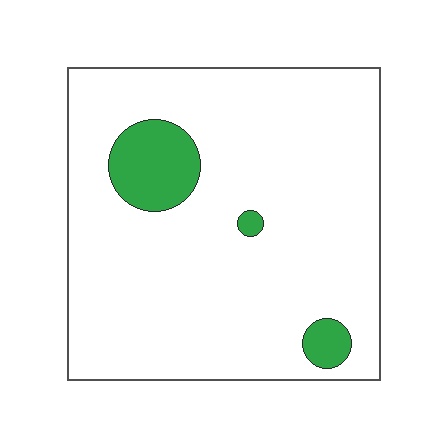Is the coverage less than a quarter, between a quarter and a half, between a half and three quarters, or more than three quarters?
Less than a quarter.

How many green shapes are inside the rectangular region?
3.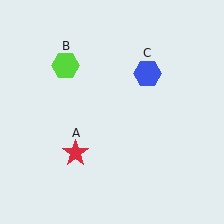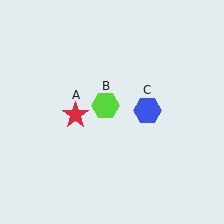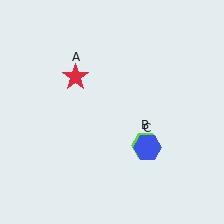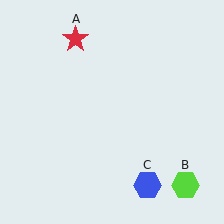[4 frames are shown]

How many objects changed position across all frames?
3 objects changed position: red star (object A), lime hexagon (object B), blue hexagon (object C).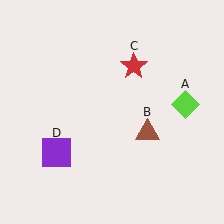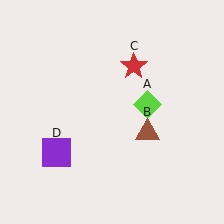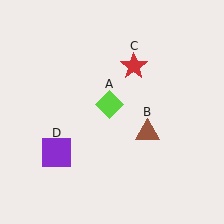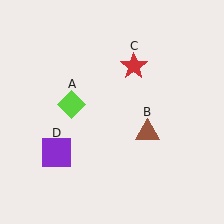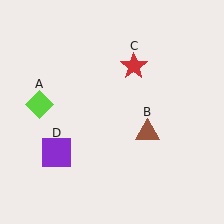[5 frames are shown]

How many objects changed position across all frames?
1 object changed position: lime diamond (object A).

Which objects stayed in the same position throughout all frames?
Brown triangle (object B) and red star (object C) and purple square (object D) remained stationary.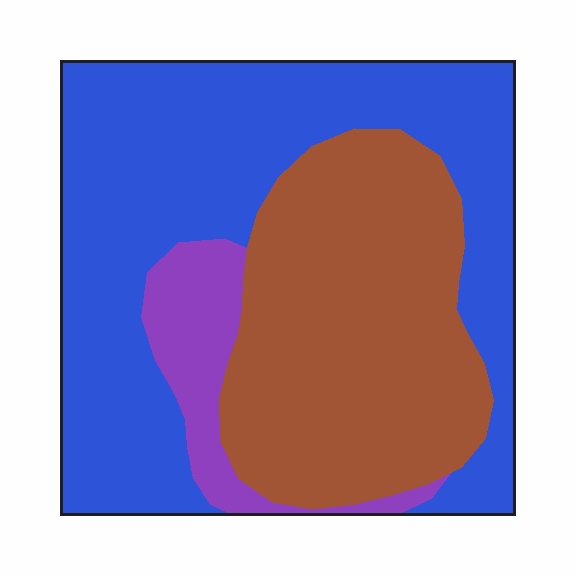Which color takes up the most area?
Blue, at roughly 50%.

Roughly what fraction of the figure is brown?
Brown covers around 40% of the figure.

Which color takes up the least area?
Purple, at roughly 10%.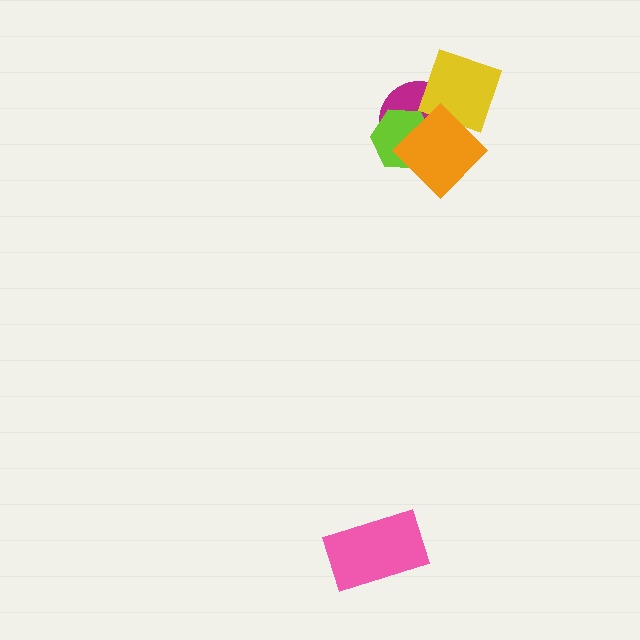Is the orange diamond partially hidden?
No, no other shape covers it.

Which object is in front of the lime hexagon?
The orange diamond is in front of the lime hexagon.